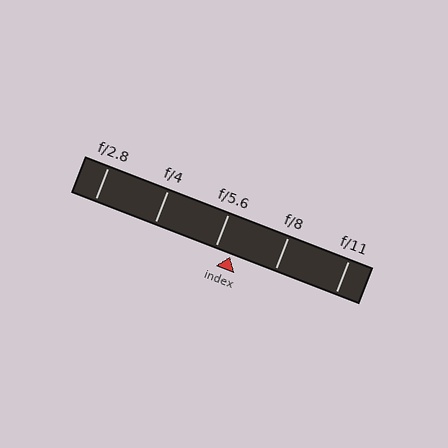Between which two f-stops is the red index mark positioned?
The index mark is between f/5.6 and f/8.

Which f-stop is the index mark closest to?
The index mark is closest to f/5.6.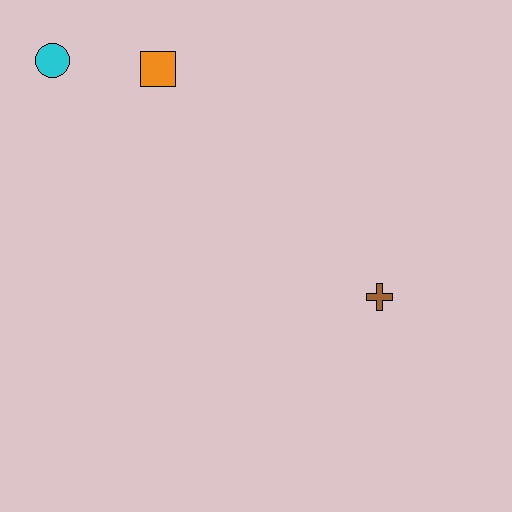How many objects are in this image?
There are 3 objects.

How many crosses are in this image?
There is 1 cross.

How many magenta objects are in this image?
There are no magenta objects.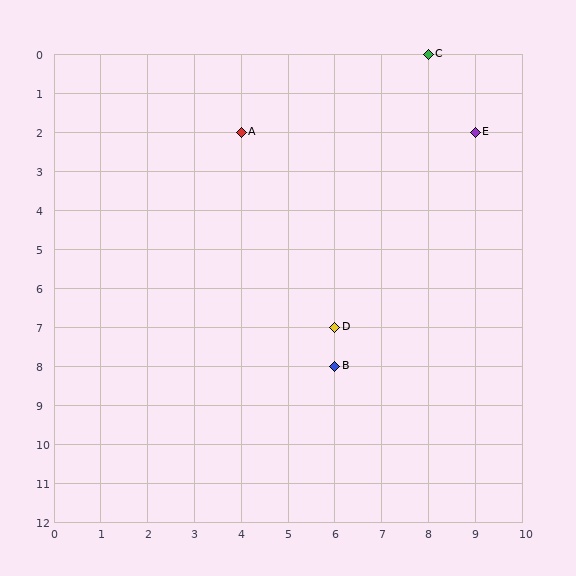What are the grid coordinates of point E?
Point E is at grid coordinates (9, 2).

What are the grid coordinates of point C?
Point C is at grid coordinates (8, 0).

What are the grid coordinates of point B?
Point B is at grid coordinates (6, 8).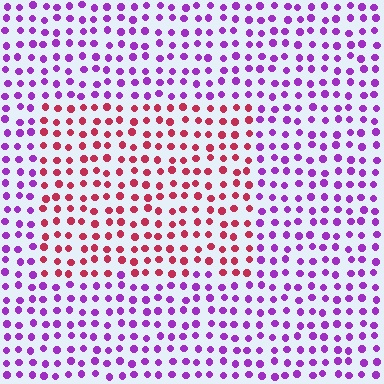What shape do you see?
I see a rectangle.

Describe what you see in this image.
The image is filled with small purple elements in a uniform arrangement. A rectangle-shaped region is visible where the elements are tinted to a slightly different hue, forming a subtle color boundary.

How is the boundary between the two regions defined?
The boundary is defined purely by a slight shift in hue (about 58 degrees). Spacing, size, and orientation are identical on both sides.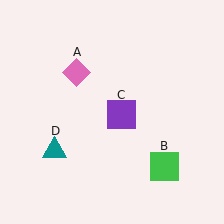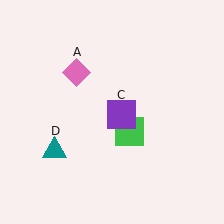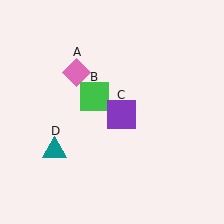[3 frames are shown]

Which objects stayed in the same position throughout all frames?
Pink diamond (object A) and purple square (object C) and teal triangle (object D) remained stationary.